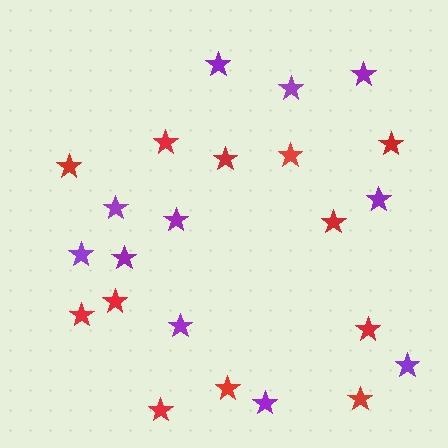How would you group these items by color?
There are 2 groups: one group of red stars (12) and one group of purple stars (11).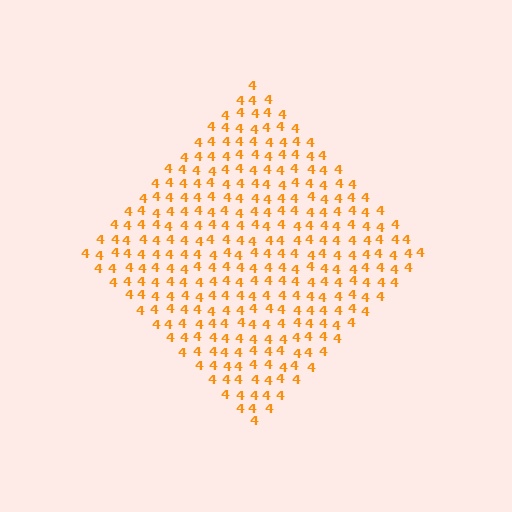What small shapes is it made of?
It is made of small digit 4's.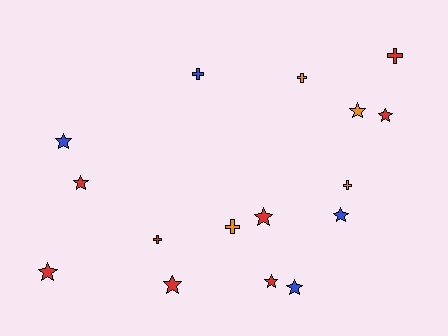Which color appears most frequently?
Red, with 8 objects.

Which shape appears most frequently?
Star, with 10 objects.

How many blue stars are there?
There are 3 blue stars.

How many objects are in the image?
There are 16 objects.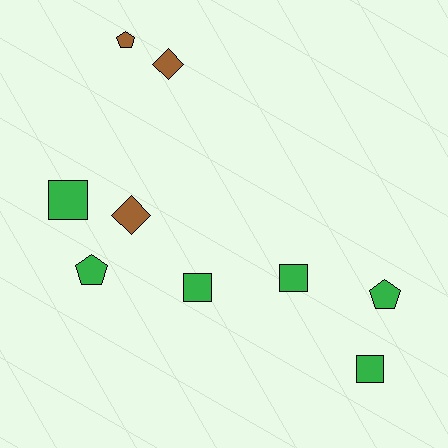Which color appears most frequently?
Green, with 6 objects.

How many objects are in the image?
There are 9 objects.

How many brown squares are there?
There are no brown squares.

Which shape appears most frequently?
Square, with 4 objects.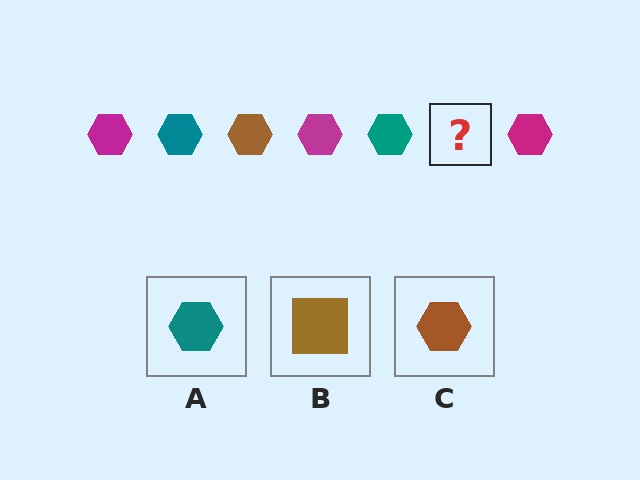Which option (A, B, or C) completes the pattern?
C.